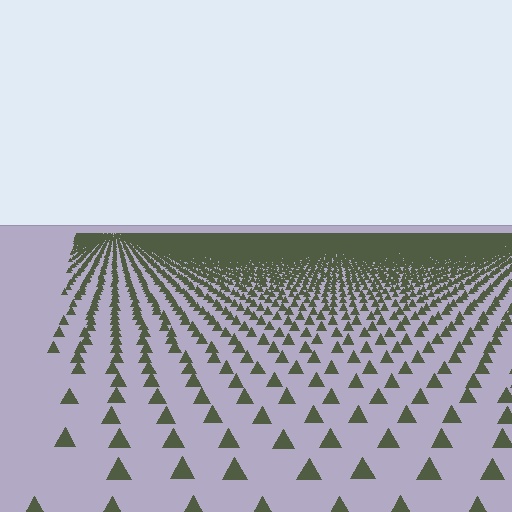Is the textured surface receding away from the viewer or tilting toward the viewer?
The surface is receding away from the viewer. Texture elements get smaller and denser toward the top.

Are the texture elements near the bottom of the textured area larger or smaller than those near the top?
Larger. Near the bottom, elements are closer to the viewer and appear at a bigger on-screen size.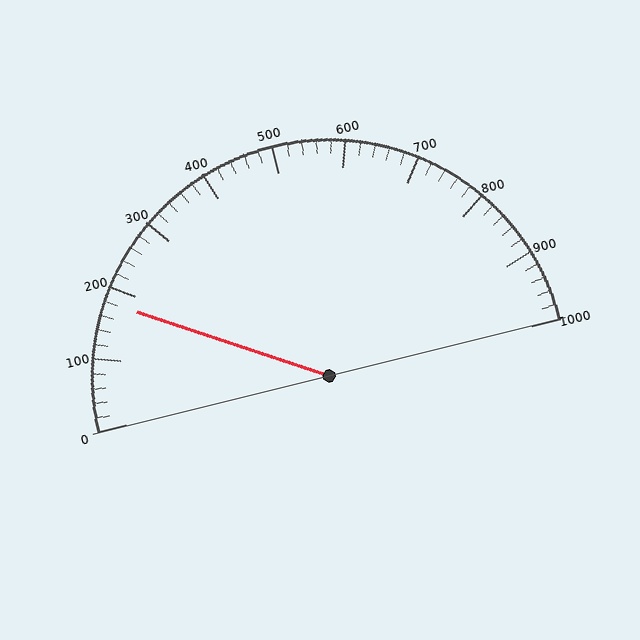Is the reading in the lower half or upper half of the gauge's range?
The reading is in the lower half of the range (0 to 1000).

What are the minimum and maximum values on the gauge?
The gauge ranges from 0 to 1000.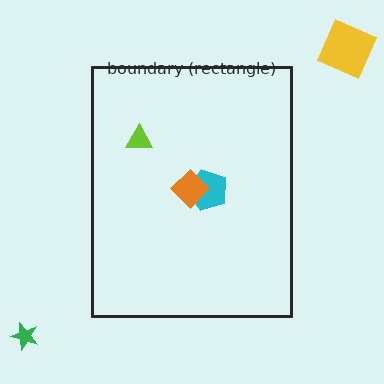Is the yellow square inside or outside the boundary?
Outside.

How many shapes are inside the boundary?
3 inside, 2 outside.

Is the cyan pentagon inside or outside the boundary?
Inside.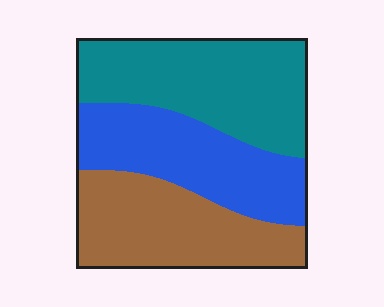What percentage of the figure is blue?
Blue covers roughly 30% of the figure.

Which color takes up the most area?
Teal, at roughly 35%.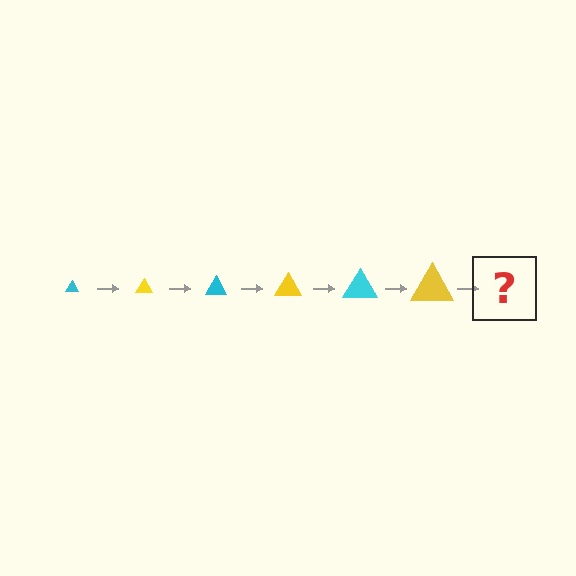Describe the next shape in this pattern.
It should be a cyan triangle, larger than the previous one.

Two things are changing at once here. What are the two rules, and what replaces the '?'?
The two rules are that the triangle grows larger each step and the color cycles through cyan and yellow. The '?' should be a cyan triangle, larger than the previous one.